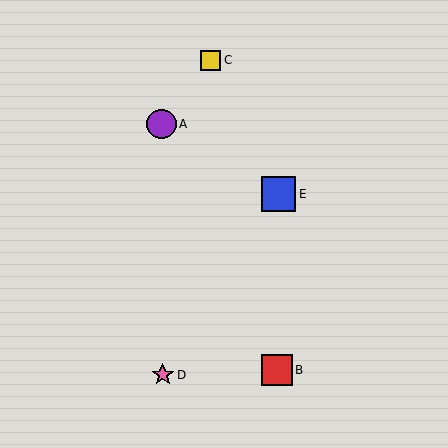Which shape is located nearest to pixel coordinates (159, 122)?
The purple circle (labeled A) at (162, 124) is nearest to that location.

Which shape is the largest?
The blue square (labeled E) is the largest.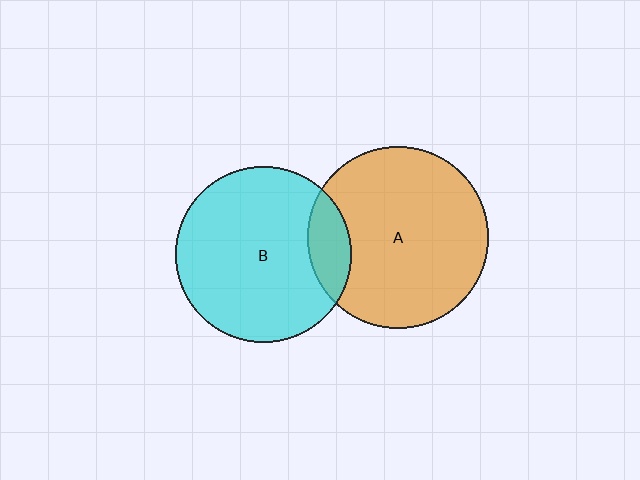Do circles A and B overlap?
Yes.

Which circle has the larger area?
Circle A (orange).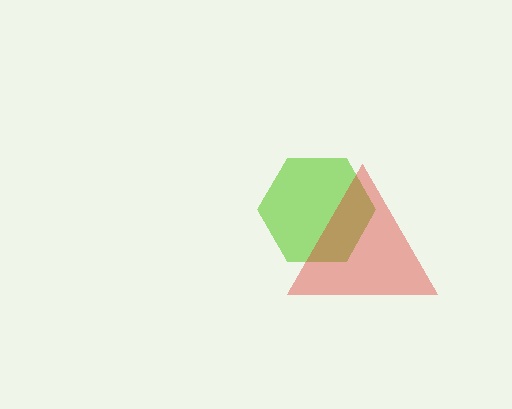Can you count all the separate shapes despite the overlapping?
Yes, there are 2 separate shapes.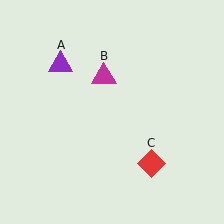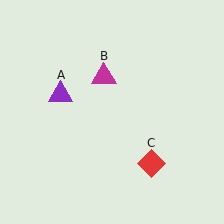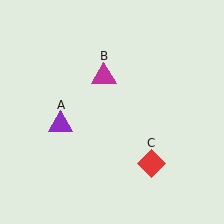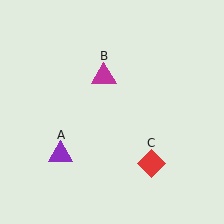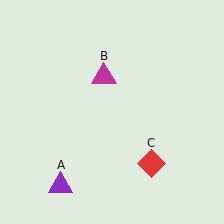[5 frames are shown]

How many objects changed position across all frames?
1 object changed position: purple triangle (object A).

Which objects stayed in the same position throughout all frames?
Magenta triangle (object B) and red diamond (object C) remained stationary.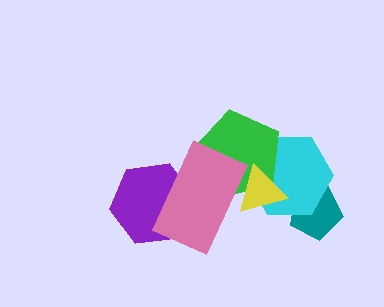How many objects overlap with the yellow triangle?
3 objects overlap with the yellow triangle.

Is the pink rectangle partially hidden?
No, no other shape covers it.